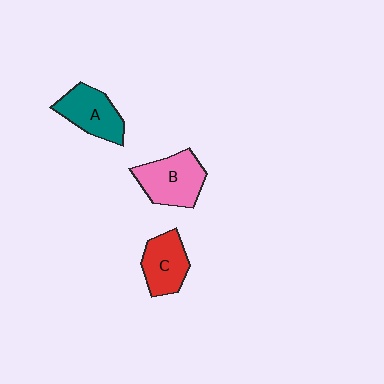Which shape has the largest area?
Shape B (pink).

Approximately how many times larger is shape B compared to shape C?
Approximately 1.3 times.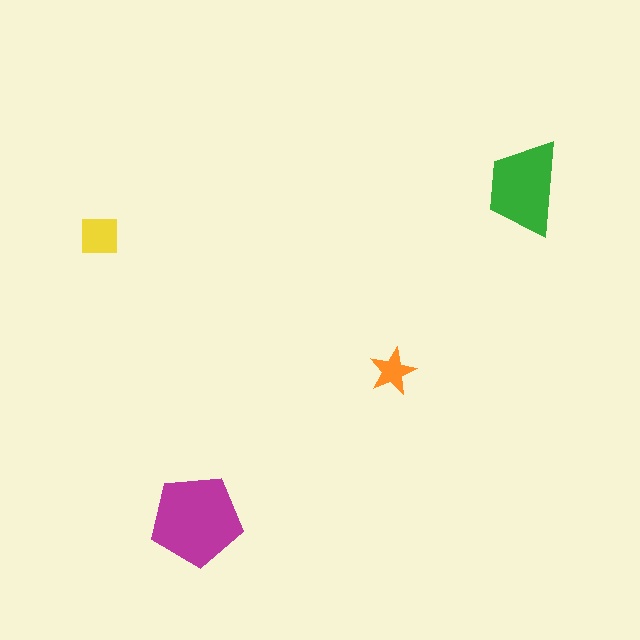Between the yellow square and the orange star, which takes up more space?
The yellow square.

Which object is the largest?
The magenta pentagon.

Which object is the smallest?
The orange star.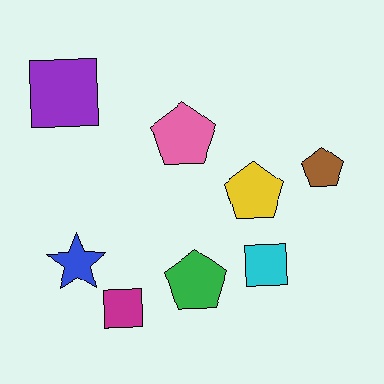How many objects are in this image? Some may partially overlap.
There are 8 objects.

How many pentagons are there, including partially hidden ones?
There are 4 pentagons.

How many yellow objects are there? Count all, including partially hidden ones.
There is 1 yellow object.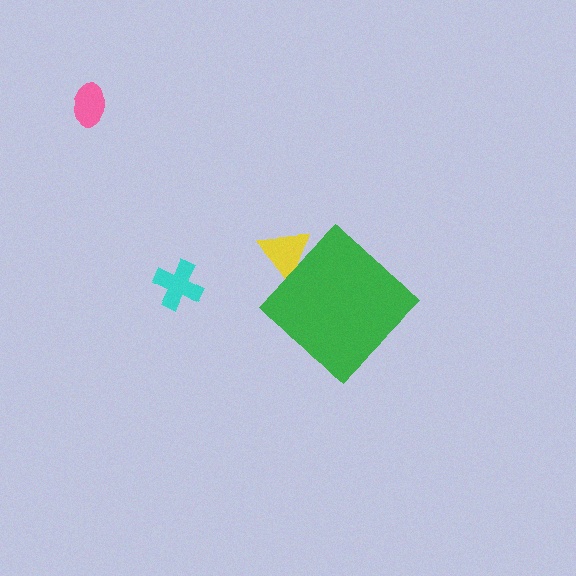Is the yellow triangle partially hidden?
Yes, the yellow triangle is partially hidden behind the green diamond.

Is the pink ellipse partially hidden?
No, the pink ellipse is fully visible.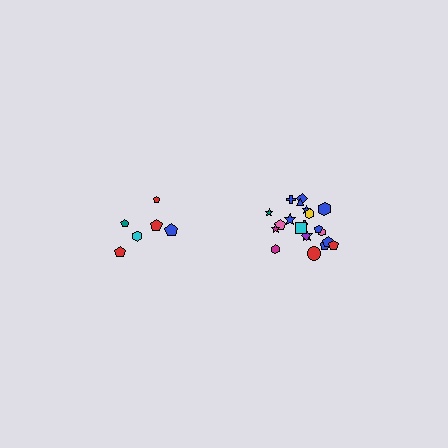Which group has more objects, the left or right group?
The right group.